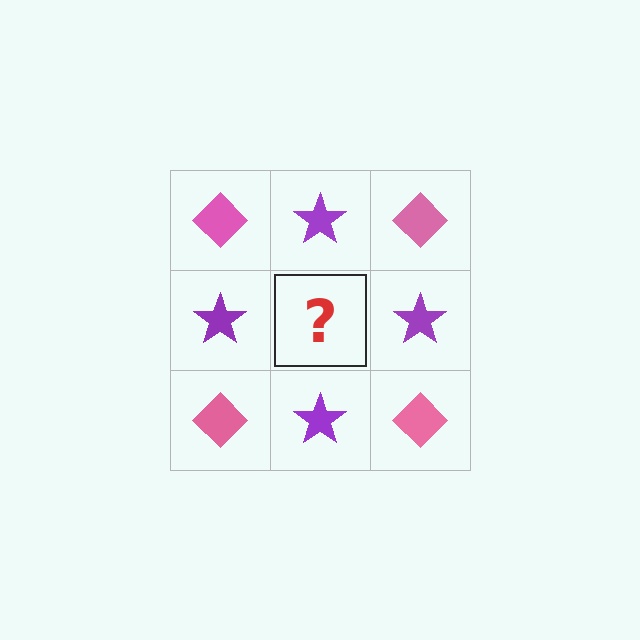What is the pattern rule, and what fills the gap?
The rule is that it alternates pink diamond and purple star in a checkerboard pattern. The gap should be filled with a pink diamond.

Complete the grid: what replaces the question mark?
The question mark should be replaced with a pink diamond.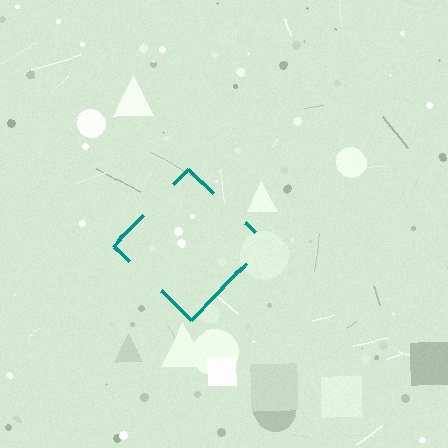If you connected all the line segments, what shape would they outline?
They would outline a diamond.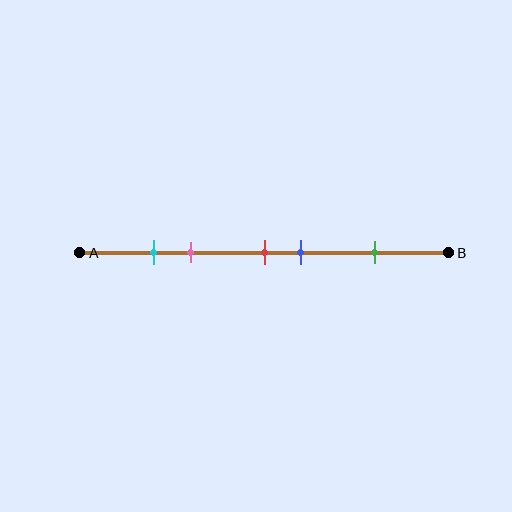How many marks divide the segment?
There are 5 marks dividing the segment.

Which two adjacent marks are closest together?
The cyan and pink marks are the closest adjacent pair.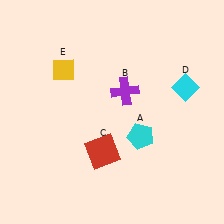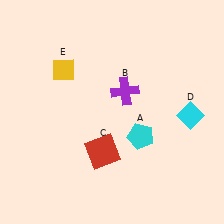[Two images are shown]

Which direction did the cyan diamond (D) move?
The cyan diamond (D) moved down.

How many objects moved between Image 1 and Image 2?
1 object moved between the two images.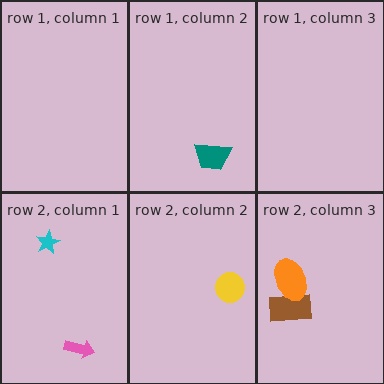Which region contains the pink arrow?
The row 2, column 1 region.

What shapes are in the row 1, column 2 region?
The teal trapezoid.